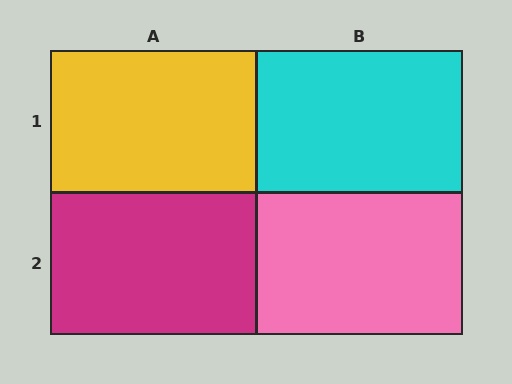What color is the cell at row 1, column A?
Yellow.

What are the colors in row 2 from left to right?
Magenta, pink.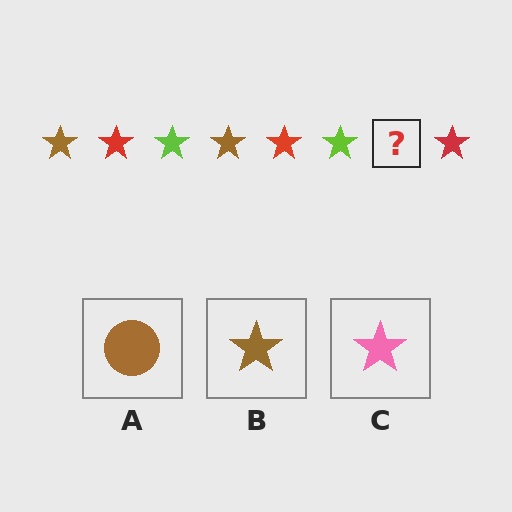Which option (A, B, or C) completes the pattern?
B.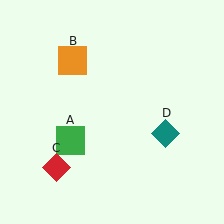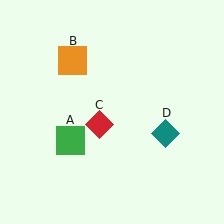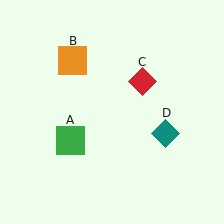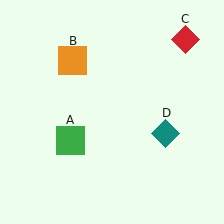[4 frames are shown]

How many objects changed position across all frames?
1 object changed position: red diamond (object C).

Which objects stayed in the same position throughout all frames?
Green square (object A) and orange square (object B) and teal diamond (object D) remained stationary.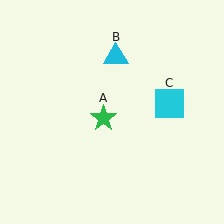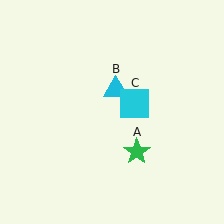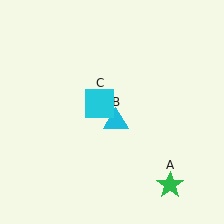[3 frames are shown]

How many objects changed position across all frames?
3 objects changed position: green star (object A), cyan triangle (object B), cyan square (object C).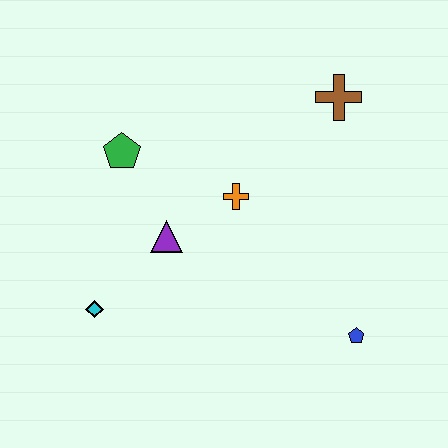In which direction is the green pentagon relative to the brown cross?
The green pentagon is to the left of the brown cross.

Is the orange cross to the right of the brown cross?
No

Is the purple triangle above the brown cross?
No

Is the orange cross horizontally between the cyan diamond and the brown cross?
Yes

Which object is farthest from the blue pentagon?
The green pentagon is farthest from the blue pentagon.